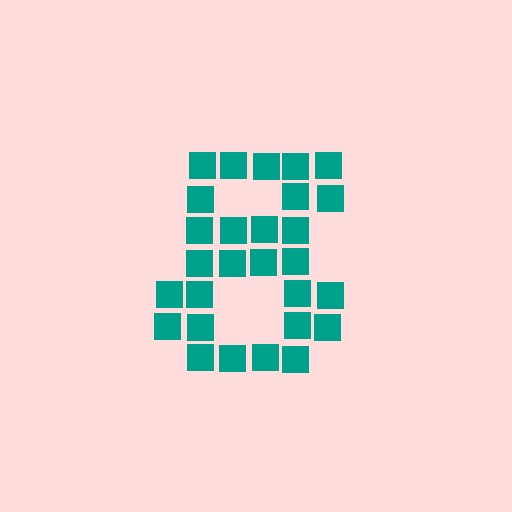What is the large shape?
The large shape is the digit 8.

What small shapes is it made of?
It is made of small squares.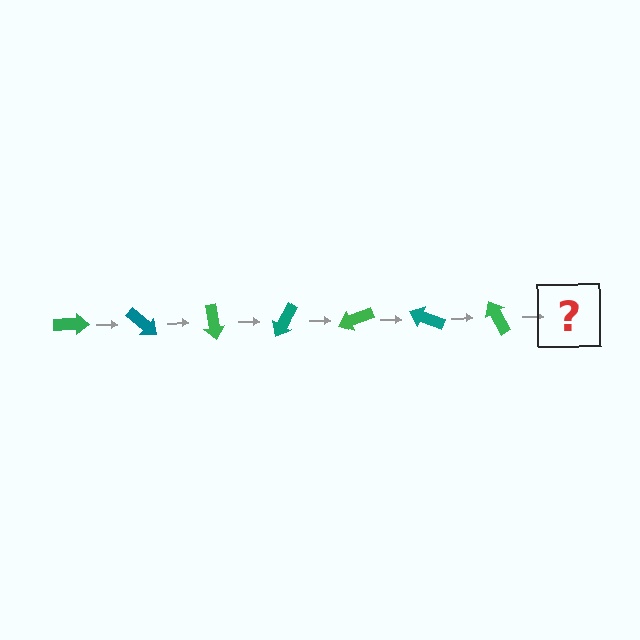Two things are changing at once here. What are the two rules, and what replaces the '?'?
The two rules are that it rotates 40 degrees each step and the color cycles through green and teal. The '?' should be a teal arrow, rotated 280 degrees from the start.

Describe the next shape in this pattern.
It should be a teal arrow, rotated 280 degrees from the start.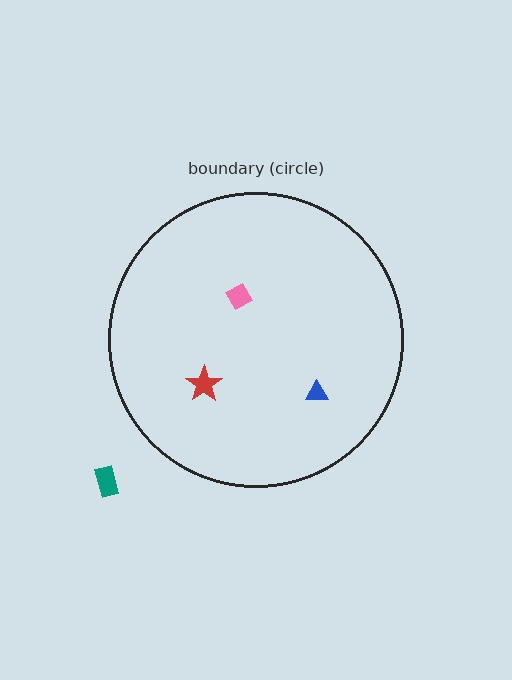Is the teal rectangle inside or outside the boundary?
Outside.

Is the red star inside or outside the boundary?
Inside.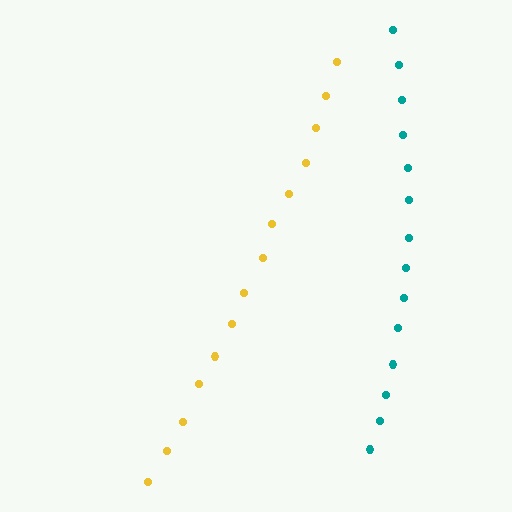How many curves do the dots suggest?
There are 2 distinct paths.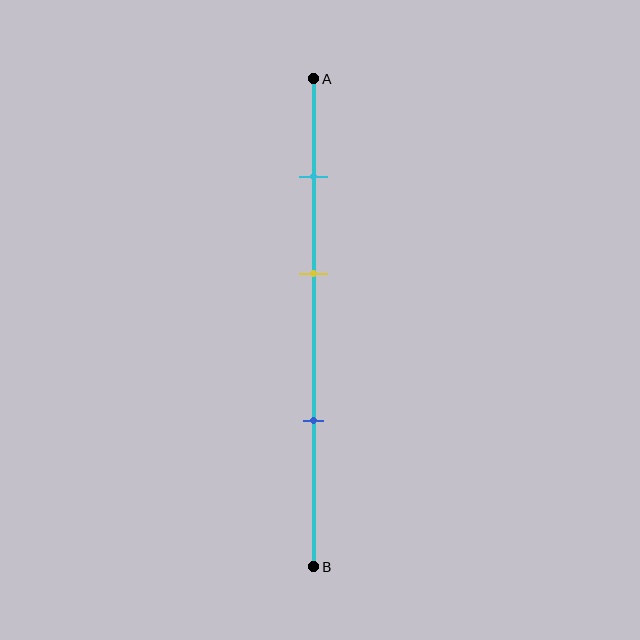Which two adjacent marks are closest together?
The cyan and yellow marks are the closest adjacent pair.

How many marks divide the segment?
There are 3 marks dividing the segment.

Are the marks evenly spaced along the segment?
Yes, the marks are approximately evenly spaced.